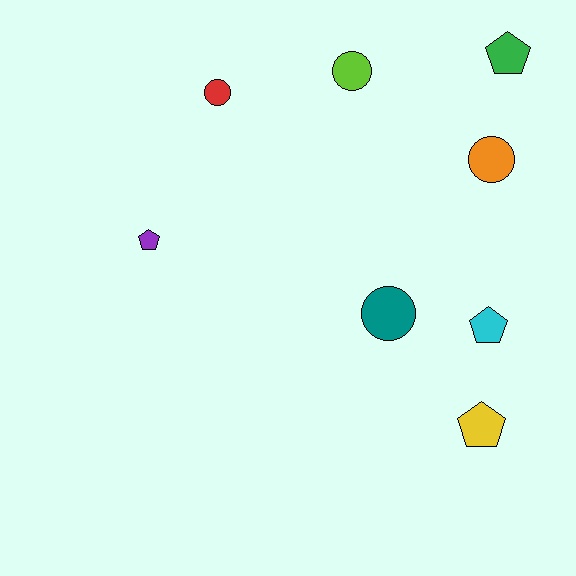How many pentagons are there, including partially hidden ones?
There are 4 pentagons.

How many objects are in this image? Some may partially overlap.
There are 8 objects.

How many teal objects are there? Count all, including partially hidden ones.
There is 1 teal object.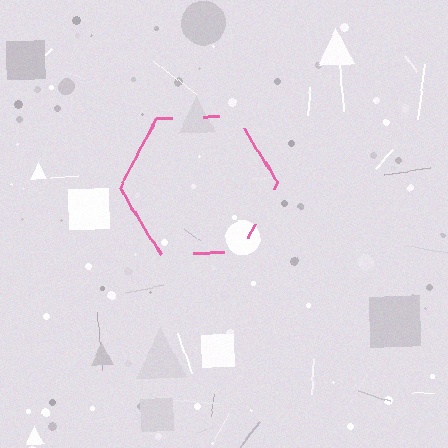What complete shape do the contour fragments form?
The contour fragments form a hexagon.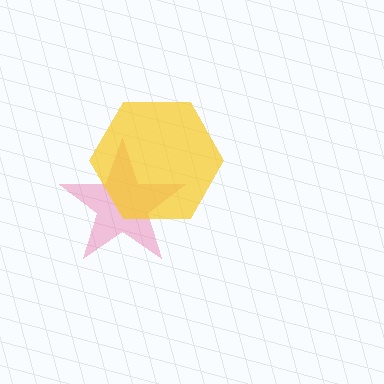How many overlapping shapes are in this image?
There are 2 overlapping shapes in the image.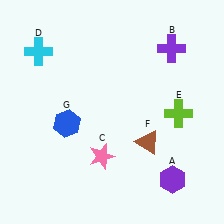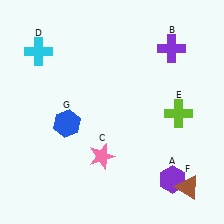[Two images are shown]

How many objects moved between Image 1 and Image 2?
1 object moved between the two images.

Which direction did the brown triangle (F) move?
The brown triangle (F) moved down.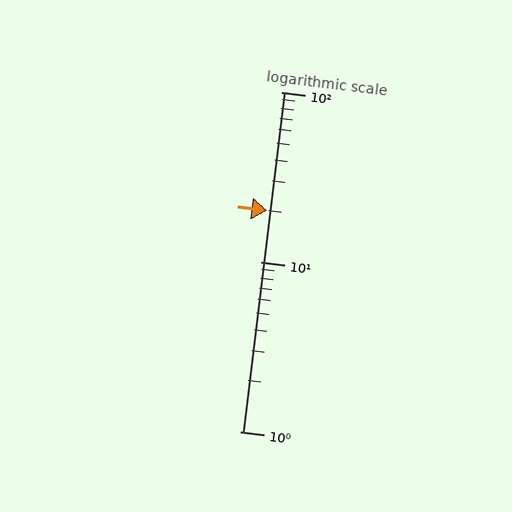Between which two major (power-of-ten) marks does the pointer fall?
The pointer is between 10 and 100.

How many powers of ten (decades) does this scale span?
The scale spans 2 decades, from 1 to 100.